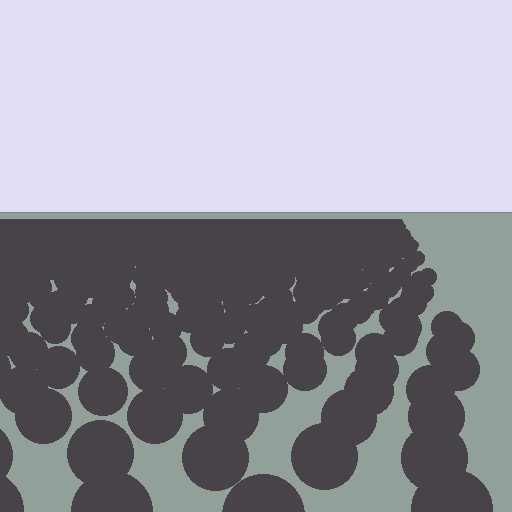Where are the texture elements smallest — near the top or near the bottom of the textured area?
Near the top.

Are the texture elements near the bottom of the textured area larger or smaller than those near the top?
Larger. Near the bottom, elements are closer to the viewer and appear at a bigger on-screen size.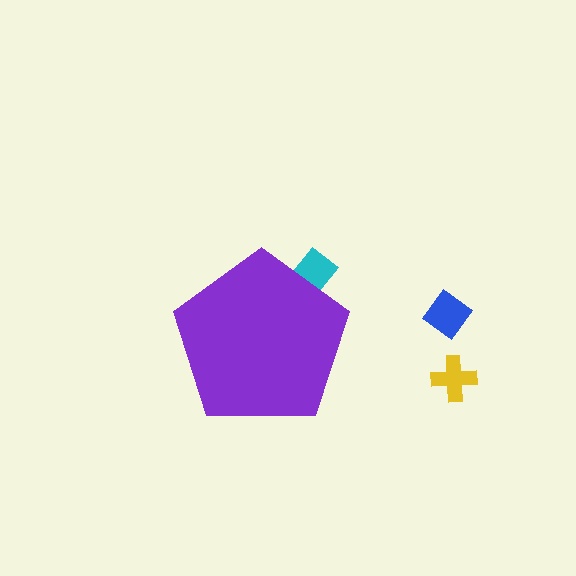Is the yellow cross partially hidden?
No, the yellow cross is fully visible.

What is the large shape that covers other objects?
A purple pentagon.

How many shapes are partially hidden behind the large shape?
1 shape is partially hidden.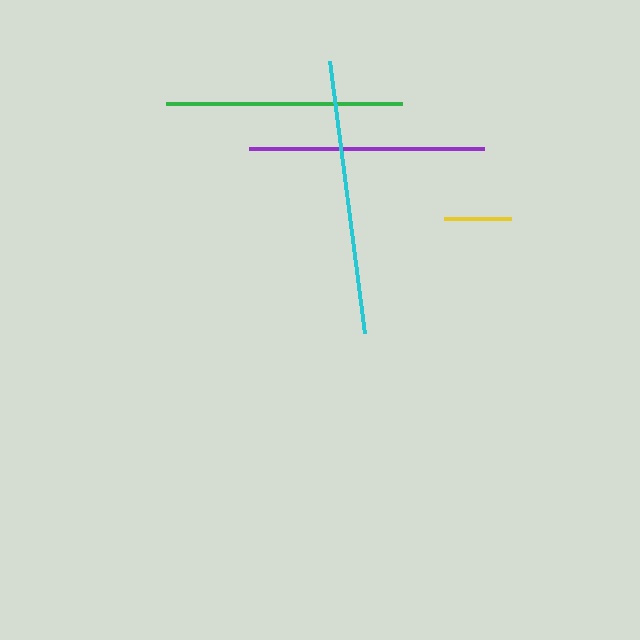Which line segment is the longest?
The cyan line is the longest at approximately 274 pixels.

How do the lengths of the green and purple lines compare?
The green and purple lines are approximately the same length.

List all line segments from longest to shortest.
From longest to shortest: cyan, green, purple, yellow.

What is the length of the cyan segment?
The cyan segment is approximately 274 pixels long.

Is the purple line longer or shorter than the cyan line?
The cyan line is longer than the purple line.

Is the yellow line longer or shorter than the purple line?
The purple line is longer than the yellow line.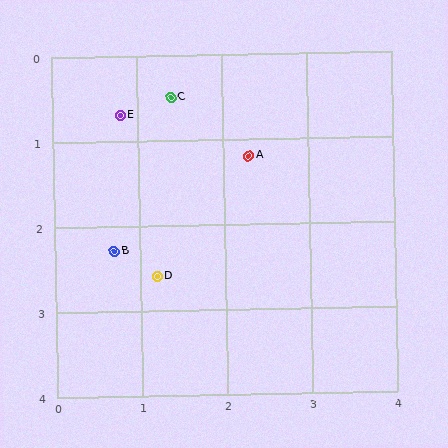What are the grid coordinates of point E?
Point E is at approximately (0.8, 0.7).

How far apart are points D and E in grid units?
Points D and E are about 1.9 grid units apart.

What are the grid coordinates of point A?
Point A is at approximately (2.3, 1.2).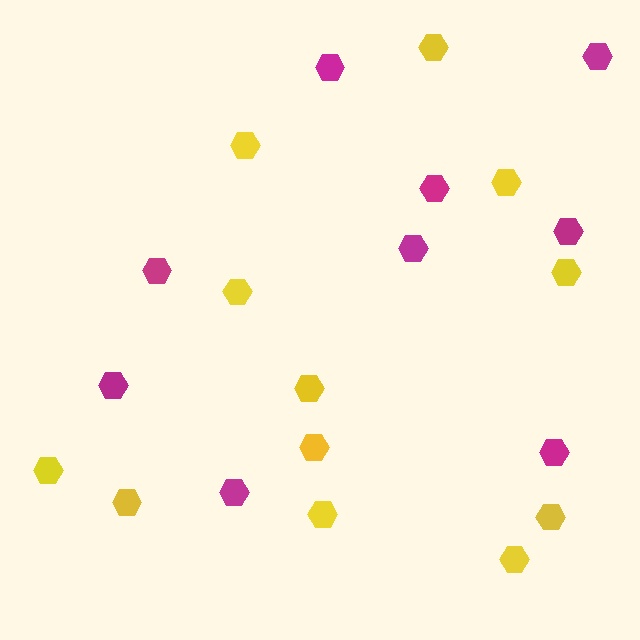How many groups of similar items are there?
There are 2 groups: one group of yellow hexagons (12) and one group of magenta hexagons (9).